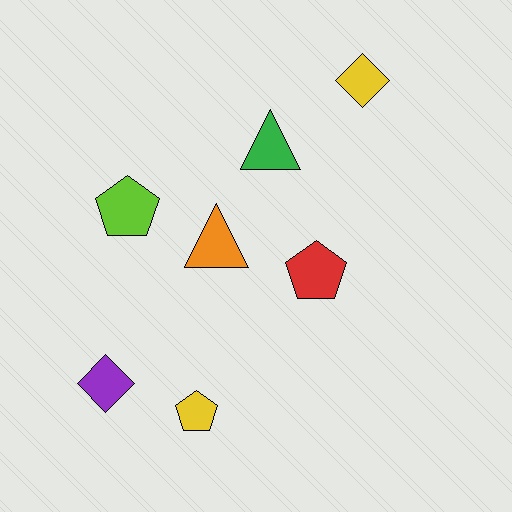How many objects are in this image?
There are 7 objects.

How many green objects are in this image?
There is 1 green object.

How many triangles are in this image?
There are 2 triangles.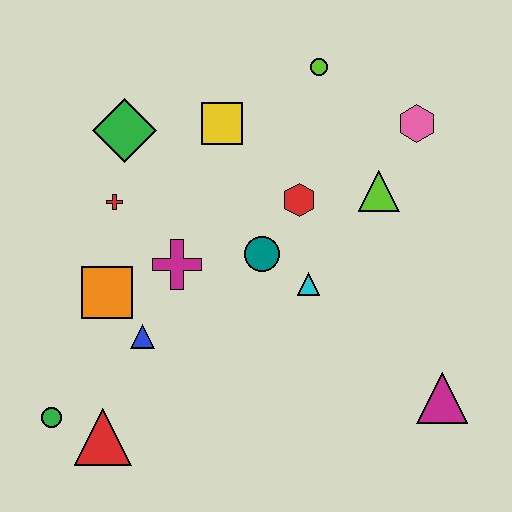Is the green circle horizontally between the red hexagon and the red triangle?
No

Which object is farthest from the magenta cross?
The magenta triangle is farthest from the magenta cross.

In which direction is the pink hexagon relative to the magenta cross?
The pink hexagon is to the right of the magenta cross.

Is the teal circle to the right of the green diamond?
Yes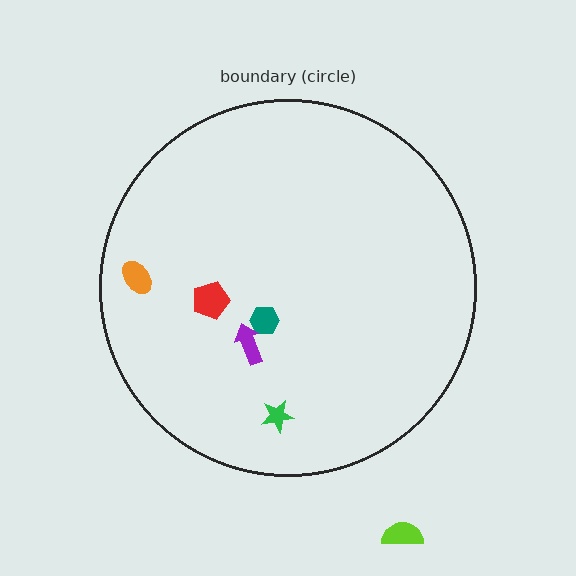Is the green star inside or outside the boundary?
Inside.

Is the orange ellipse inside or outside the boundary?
Inside.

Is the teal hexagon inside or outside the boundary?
Inside.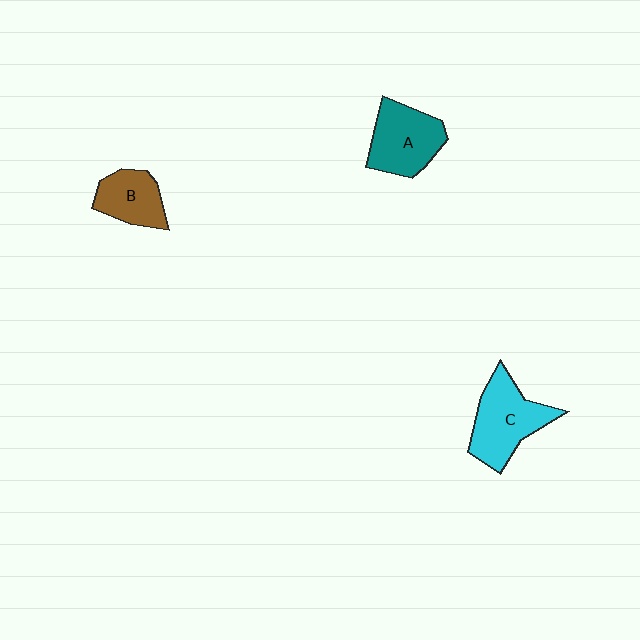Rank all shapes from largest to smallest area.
From largest to smallest: C (cyan), A (teal), B (brown).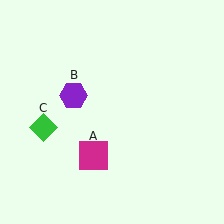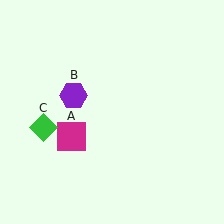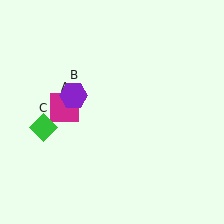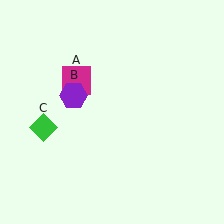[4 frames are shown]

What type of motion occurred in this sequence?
The magenta square (object A) rotated clockwise around the center of the scene.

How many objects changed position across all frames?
1 object changed position: magenta square (object A).